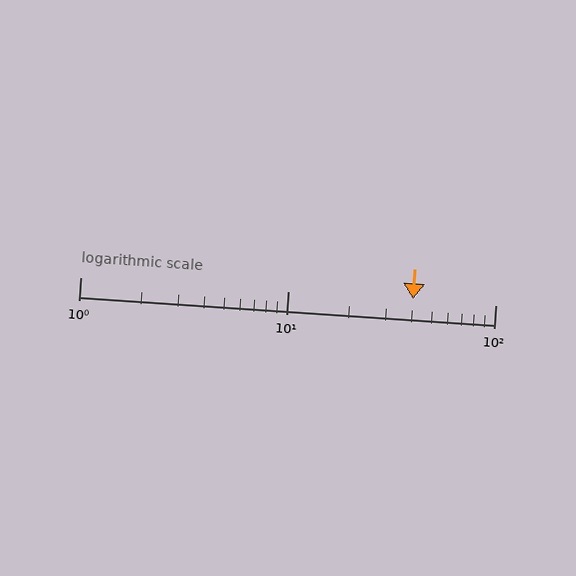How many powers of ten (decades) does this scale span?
The scale spans 2 decades, from 1 to 100.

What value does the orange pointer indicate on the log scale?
The pointer indicates approximately 40.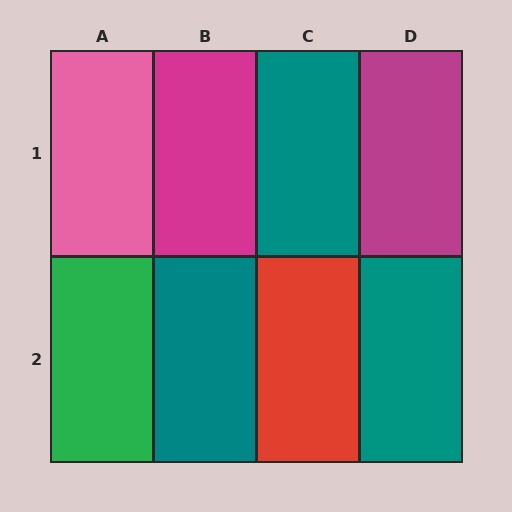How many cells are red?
1 cell is red.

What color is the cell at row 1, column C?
Teal.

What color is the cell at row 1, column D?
Magenta.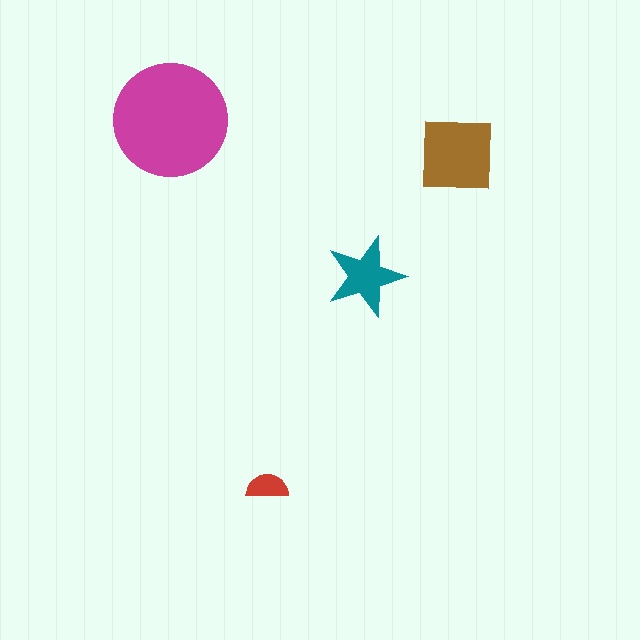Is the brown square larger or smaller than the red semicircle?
Larger.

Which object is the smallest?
The red semicircle.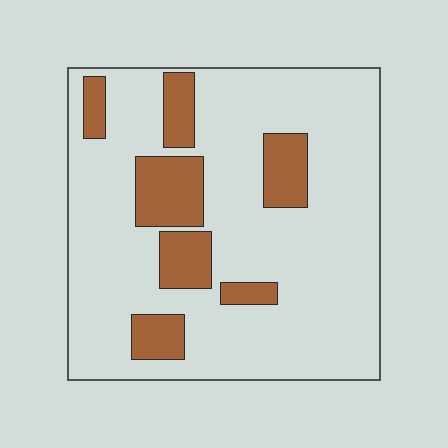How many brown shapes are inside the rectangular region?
7.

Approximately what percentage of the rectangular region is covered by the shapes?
Approximately 20%.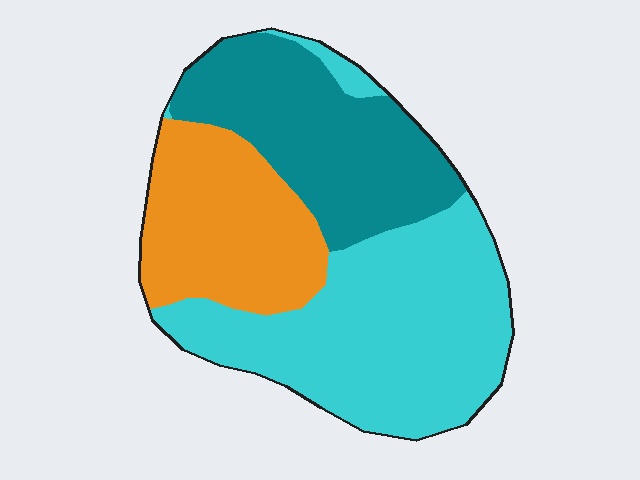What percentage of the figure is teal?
Teal takes up between a quarter and a half of the figure.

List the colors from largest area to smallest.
From largest to smallest: cyan, teal, orange.